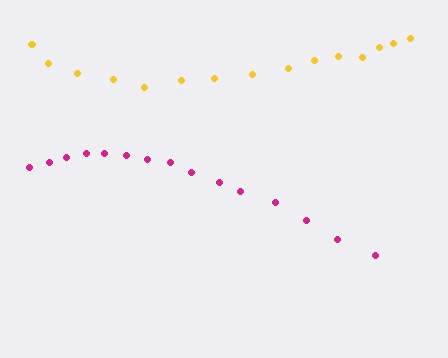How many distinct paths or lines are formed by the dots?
There are 2 distinct paths.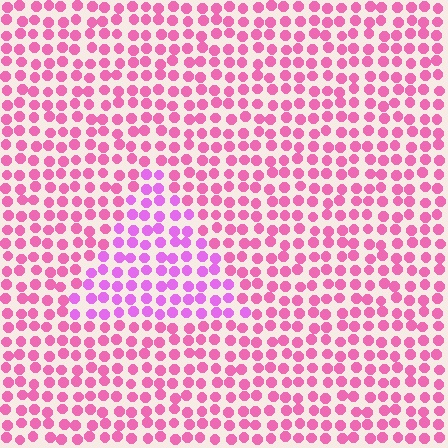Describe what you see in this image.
The image is filled with small pink elements in a uniform arrangement. A triangle-shaped region is visible where the elements are tinted to a slightly different hue, forming a subtle color boundary.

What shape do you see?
I see a triangle.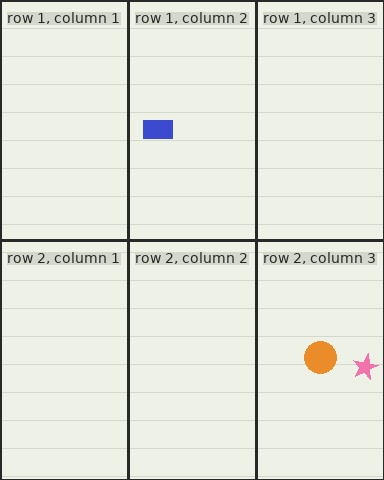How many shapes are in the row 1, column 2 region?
1.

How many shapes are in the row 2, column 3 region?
2.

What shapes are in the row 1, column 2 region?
The blue rectangle.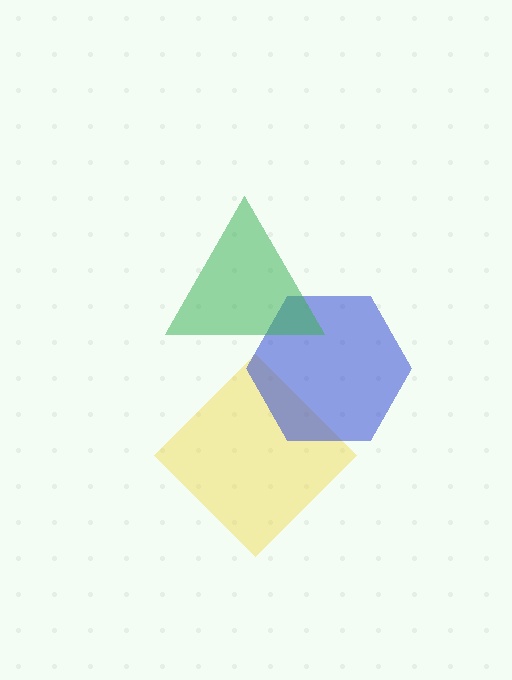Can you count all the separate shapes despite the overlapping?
Yes, there are 3 separate shapes.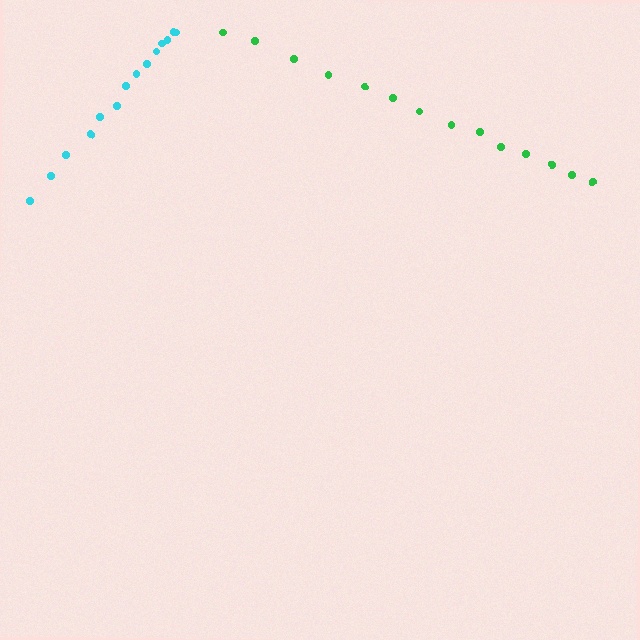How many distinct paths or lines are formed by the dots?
There are 2 distinct paths.